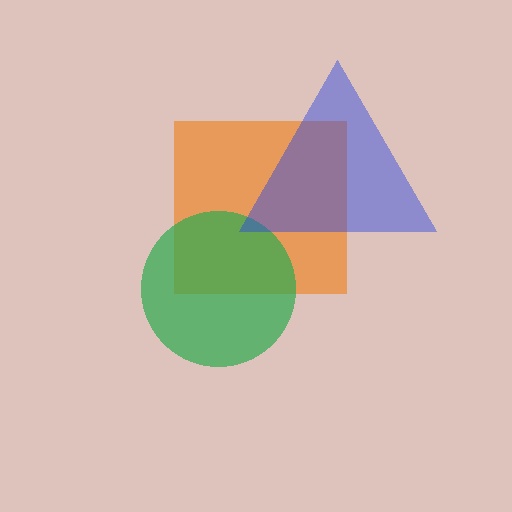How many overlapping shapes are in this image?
There are 3 overlapping shapes in the image.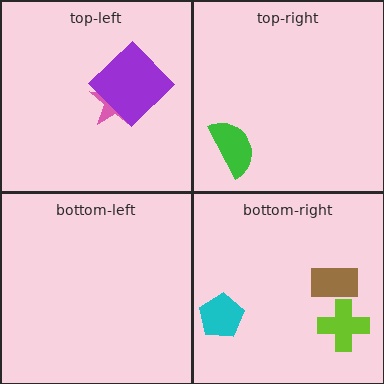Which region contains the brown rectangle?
The bottom-right region.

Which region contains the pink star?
The top-left region.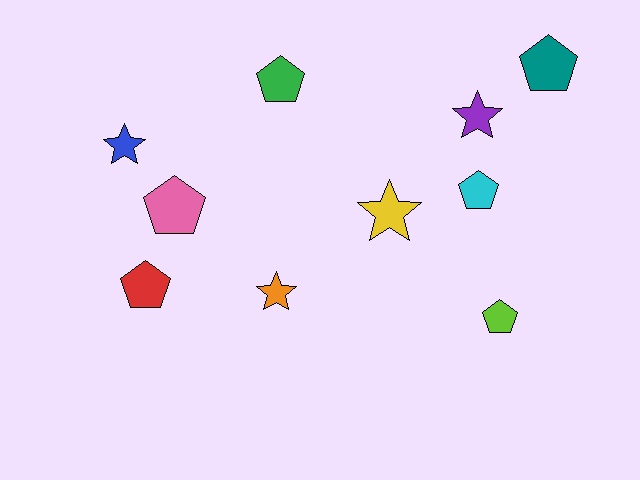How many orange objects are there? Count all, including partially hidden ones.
There is 1 orange object.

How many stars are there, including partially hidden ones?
There are 4 stars.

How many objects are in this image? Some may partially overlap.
There are 10 objects.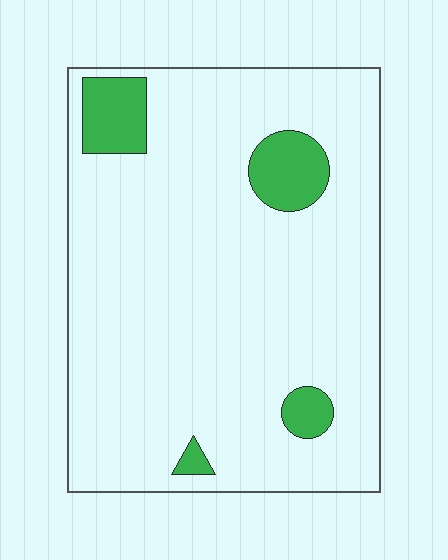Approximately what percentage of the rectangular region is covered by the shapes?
Approximately 10%.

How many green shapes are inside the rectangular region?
4.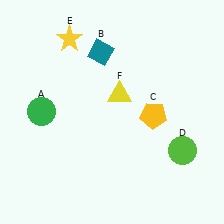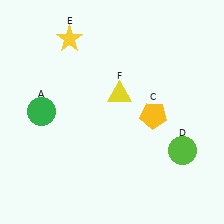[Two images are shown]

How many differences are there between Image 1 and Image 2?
There is 1 difference between the two images.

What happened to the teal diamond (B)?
The teal diamond (B) was removed in Image 2. It was in the top-left area of Image 1.